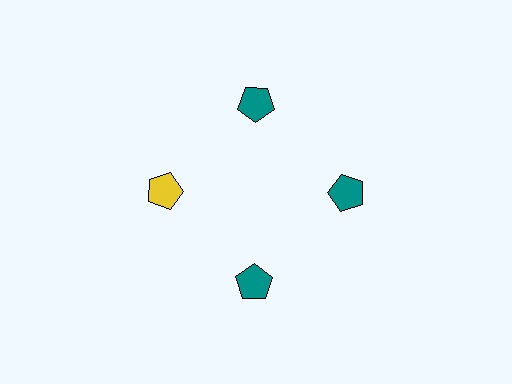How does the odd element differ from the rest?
It has a different color: yellow instead of teal.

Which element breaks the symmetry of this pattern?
The yellow pentagon at roughly the 9 o'clock position breaks the symmetry. All other shapes are teal pentagons.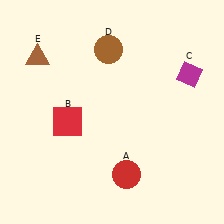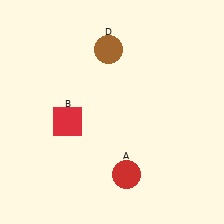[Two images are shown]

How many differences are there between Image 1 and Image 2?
There are 2 differences between the two images.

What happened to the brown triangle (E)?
The brown triangle (E) was removed in Image 2. It was in the top-left area of Image 1.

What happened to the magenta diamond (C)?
The magenta diamond (C) was removed in Image 2. It was in the top-right area of Image 1.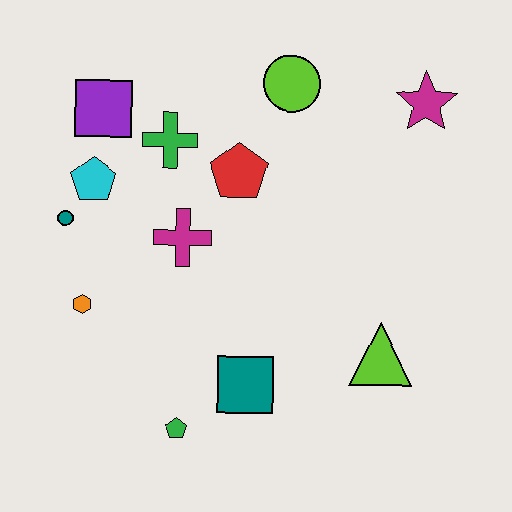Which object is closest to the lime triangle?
The teal square is closest to the lime triangle.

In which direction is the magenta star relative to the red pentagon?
The magenta star is to the right of the red pentagon.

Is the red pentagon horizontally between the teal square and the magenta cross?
Yes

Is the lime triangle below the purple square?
Yes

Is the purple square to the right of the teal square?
No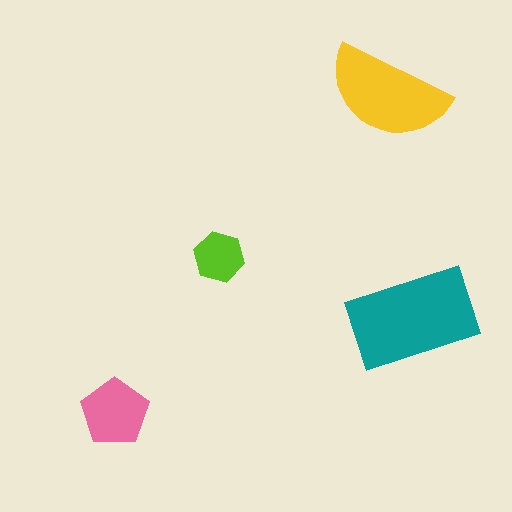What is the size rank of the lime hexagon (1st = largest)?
4th.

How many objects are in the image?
There are 4 objects in the image.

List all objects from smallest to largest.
The lime hexagon, the pink pentagon, the yellow semicircle, the teal rectangle.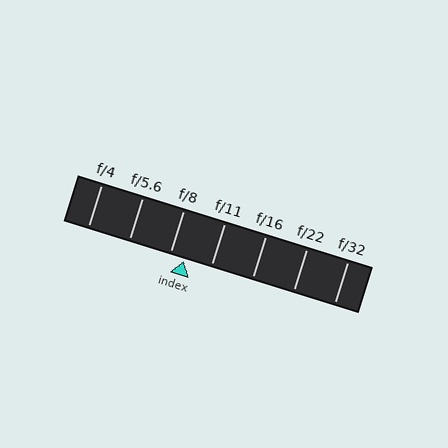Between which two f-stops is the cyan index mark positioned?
The index mark is between f/8 and f/11.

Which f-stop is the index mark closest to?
The index mark is closest to f/8.